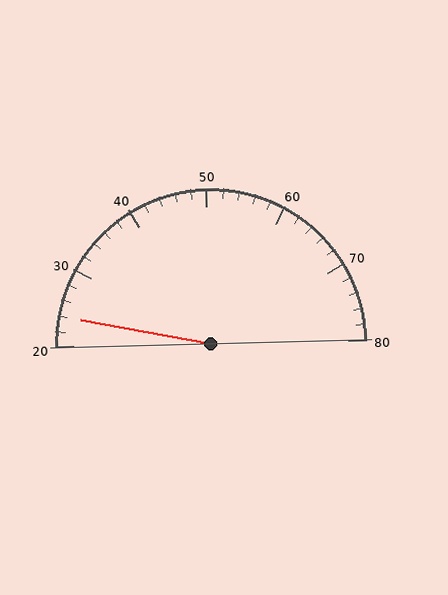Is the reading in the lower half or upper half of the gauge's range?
The reading is in the lower half of the range (20 to 80).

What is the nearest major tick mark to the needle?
The nearest major tick mark is 20.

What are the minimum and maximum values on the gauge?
The gauge ranges from 20 to 80.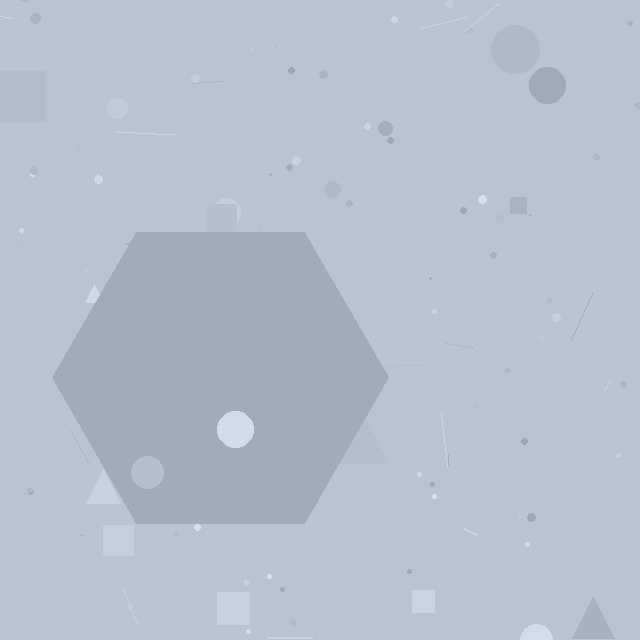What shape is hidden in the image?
A hexagon is hidden in the image.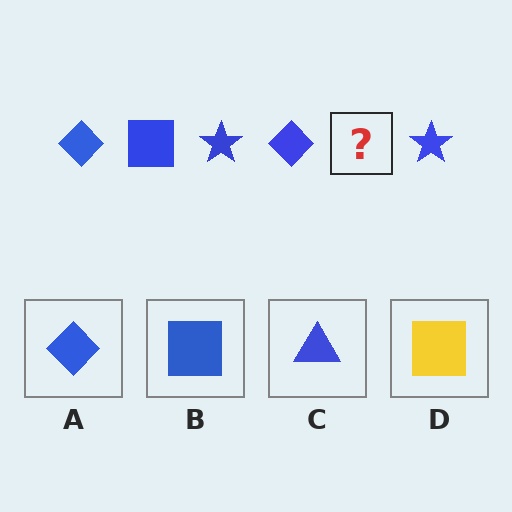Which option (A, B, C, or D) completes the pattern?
B.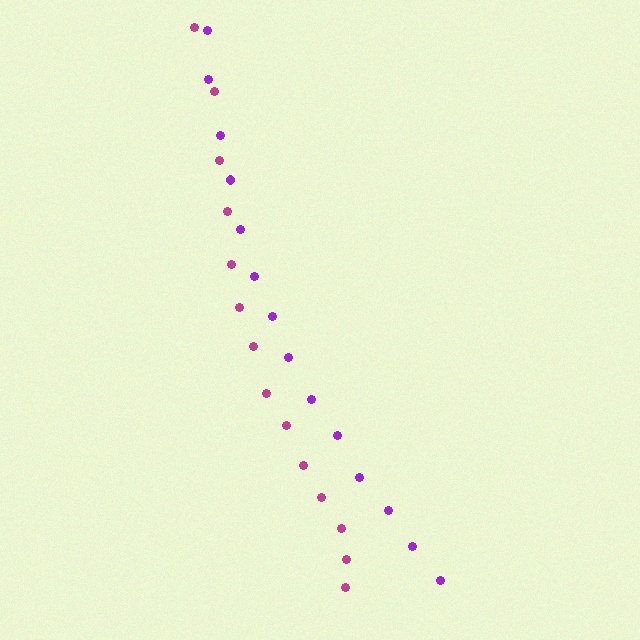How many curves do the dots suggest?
There are 2 distinct paths.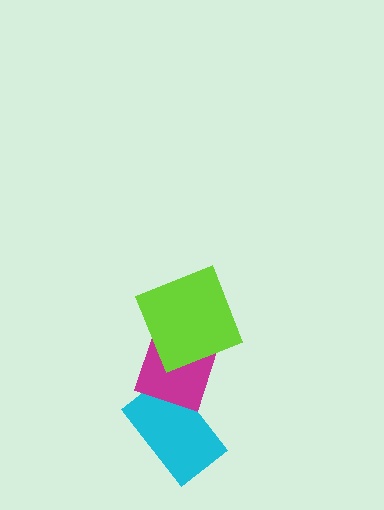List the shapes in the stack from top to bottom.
From top to bottom: the lime square, the magenta diamond, the cyan rectangle.